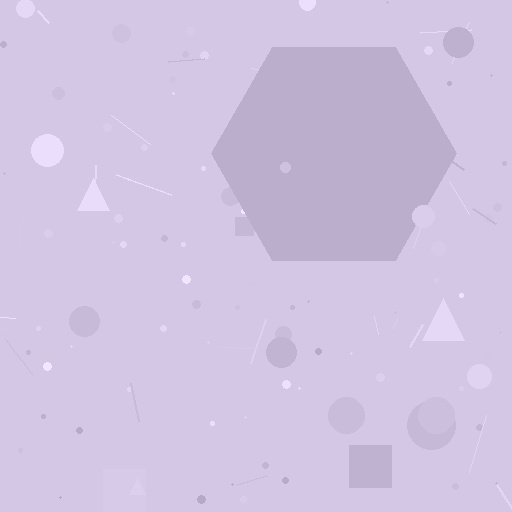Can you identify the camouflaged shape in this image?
The camouflaged shape is a hexagon.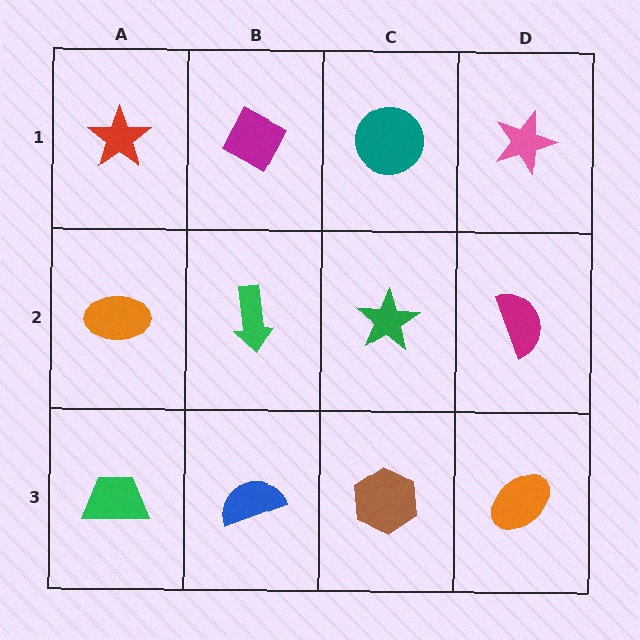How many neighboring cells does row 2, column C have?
4.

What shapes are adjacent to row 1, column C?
A green star (row 2, column C), a magenta diamond (row 1, column B), a pink star (row 1, column D).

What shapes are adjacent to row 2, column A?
A red star (row 1, column A), a green trapezoid (row 3, column A), a green arrow (row 2, column B).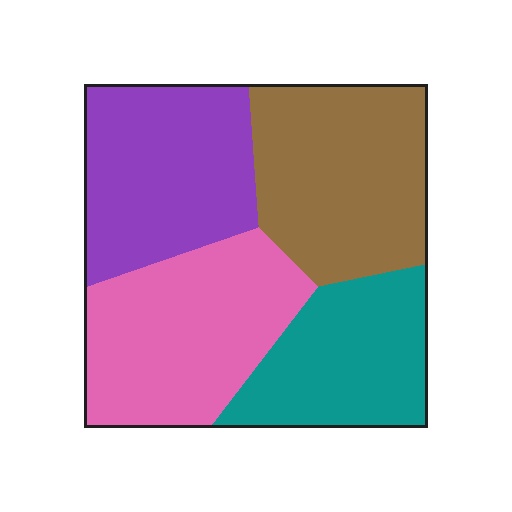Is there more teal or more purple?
Purple.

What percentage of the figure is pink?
Pink takes up about one quarter (1/4) of the figure.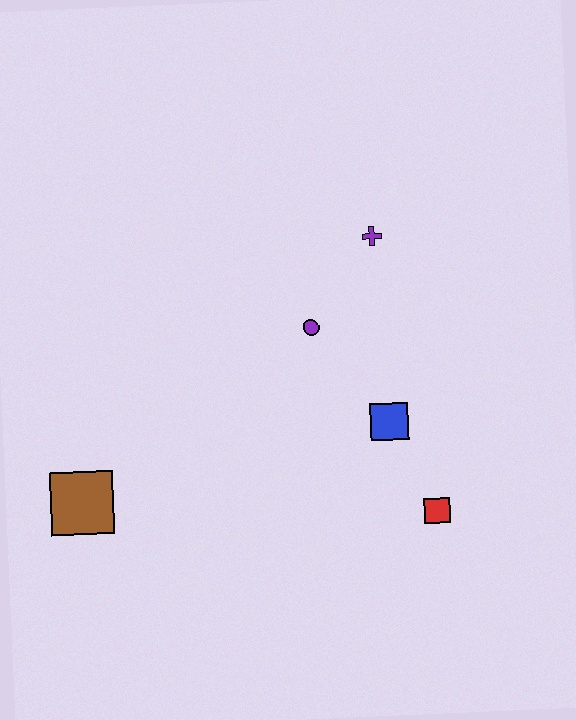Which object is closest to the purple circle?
The purple cross is closest to the purple circle.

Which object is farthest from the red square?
The brown square is farthest from the red square.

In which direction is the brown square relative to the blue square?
The brown square is to the left of the blue square.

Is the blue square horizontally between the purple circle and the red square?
Yes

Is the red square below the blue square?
Yes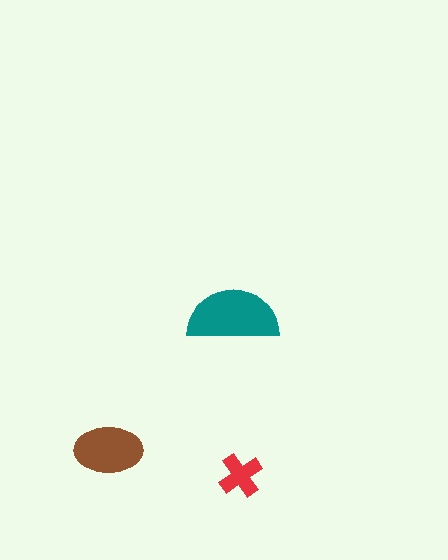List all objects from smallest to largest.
The red cross, the brown ellipse, the teal semicircle.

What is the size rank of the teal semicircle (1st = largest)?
1st.